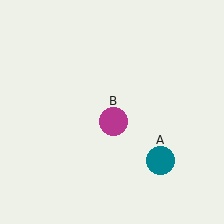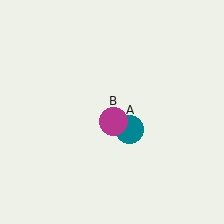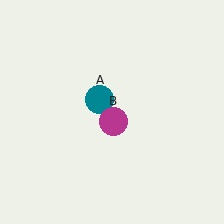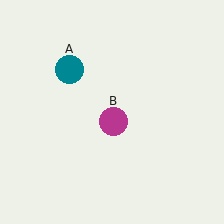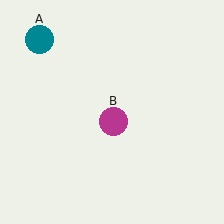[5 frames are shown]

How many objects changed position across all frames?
1 object changed position: teal circle (object A).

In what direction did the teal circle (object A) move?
The teal circle (object A) moved up and to the left.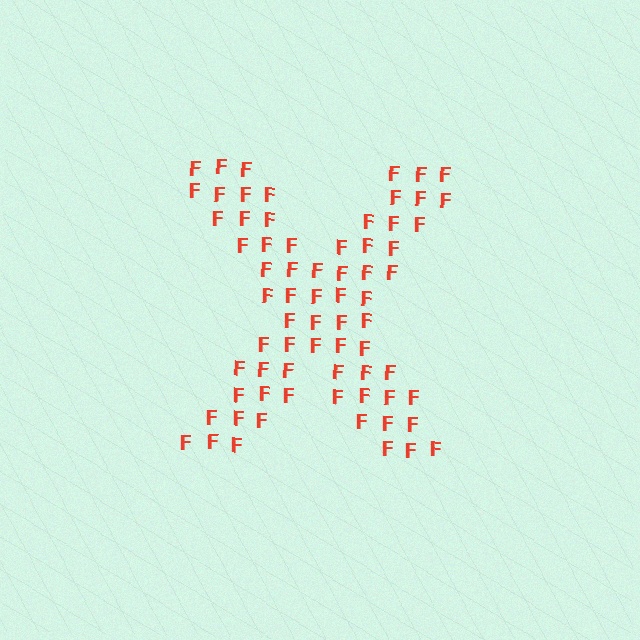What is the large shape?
The large shape is the letter X.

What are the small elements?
The small elements are letter F's.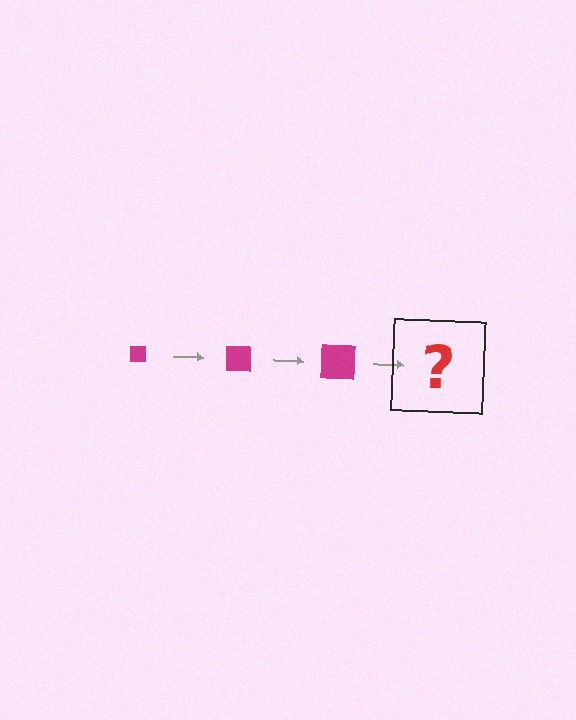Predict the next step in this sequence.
The next step is a magenta square, larger than the previous one.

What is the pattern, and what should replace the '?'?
The pattern is that the square gets progressively larger each step. The '?' should be a magenta square, larger than the previous one.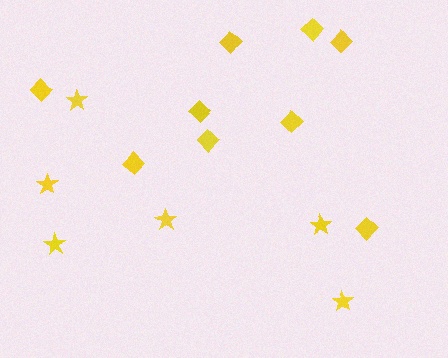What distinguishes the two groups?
There are 2 groups: one group of stars (6) and one group of diamonds (9).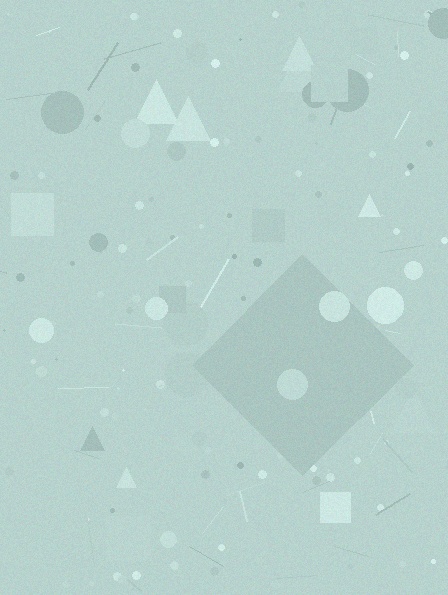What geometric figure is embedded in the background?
A diamond is embedded in the background.